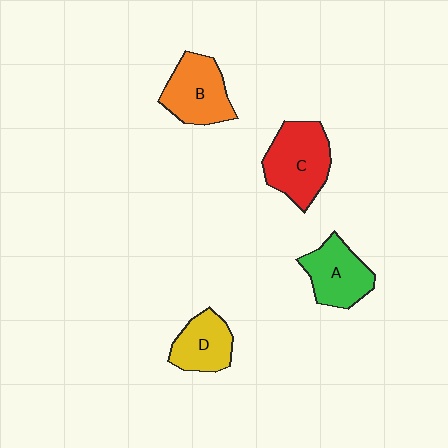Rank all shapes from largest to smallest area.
From largest to smallest: C (red), B (orange), A (green), D (yellow).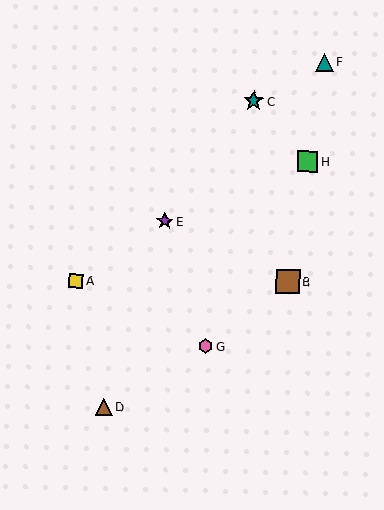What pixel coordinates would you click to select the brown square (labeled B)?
Click at (288, 282) to select the brown square B.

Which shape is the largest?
The brown square (labeled B) is the largest.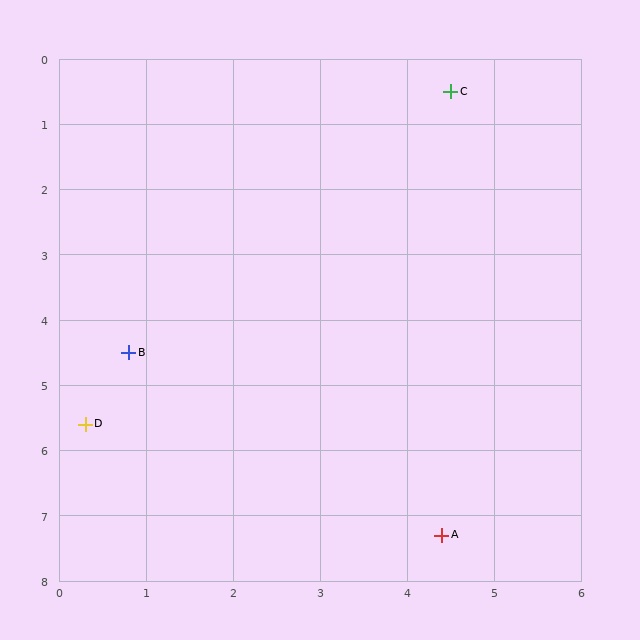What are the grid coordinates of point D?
Point D is at approximately (0.3, 5.6).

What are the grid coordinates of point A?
Point A is at approximately (4.4, 7.3).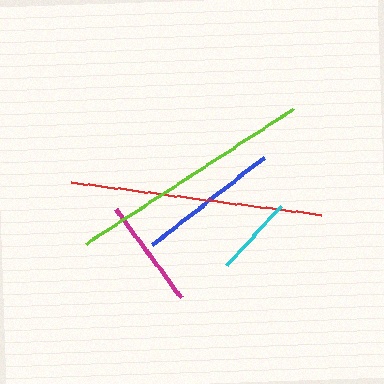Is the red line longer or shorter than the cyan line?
The red line is longer than the cyan line.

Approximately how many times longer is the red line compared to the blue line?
The red line is approximately 1.8 times the length of the blue line.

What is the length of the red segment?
The red segment is approximately 252 pixels long.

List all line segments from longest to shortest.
From longest to shortest: red, lime, blue, magenta, cyan.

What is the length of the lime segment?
The lime segment is approximately 248 pixels long.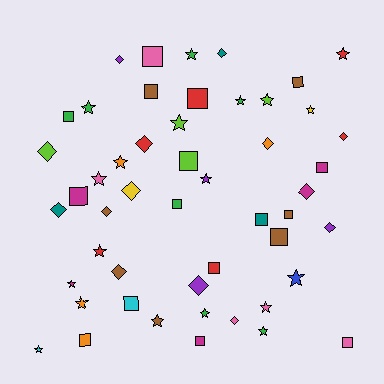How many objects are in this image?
There are 50 objects.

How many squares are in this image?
There are 17 squares.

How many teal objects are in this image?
There are 3 teal objects.